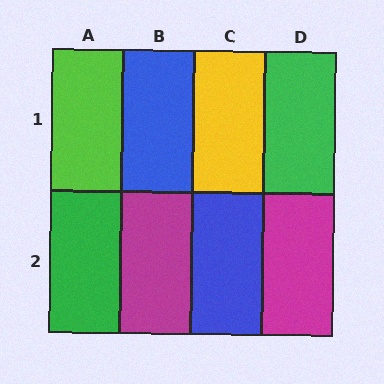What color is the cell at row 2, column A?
Green.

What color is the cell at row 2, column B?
Magenta.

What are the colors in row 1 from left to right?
Lime, blue, yellow, green.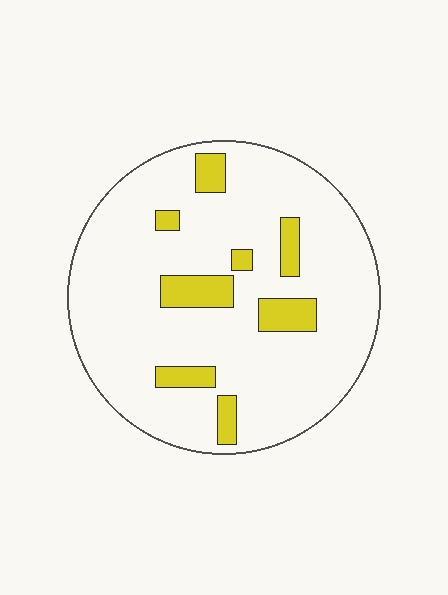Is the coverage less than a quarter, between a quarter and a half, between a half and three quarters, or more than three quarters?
Less than a quarter.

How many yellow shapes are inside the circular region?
8.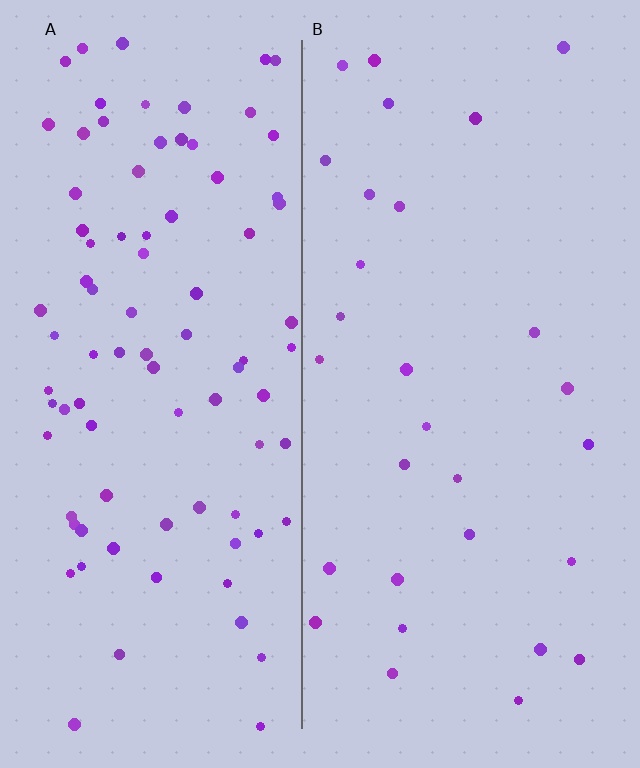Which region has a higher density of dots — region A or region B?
A (the left).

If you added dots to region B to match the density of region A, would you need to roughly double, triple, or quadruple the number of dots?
Approximately triple.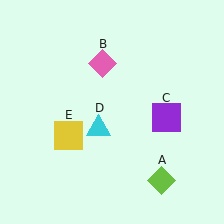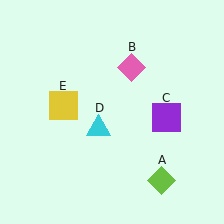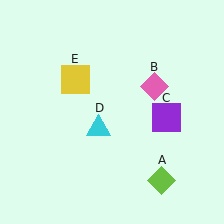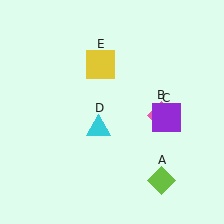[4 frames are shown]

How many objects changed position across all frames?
2 objects changed position: pink diamond (object B), yellow square (object E).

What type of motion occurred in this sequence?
The pink diamond (object B), yellow square (object E) rotated clockwise around the center of the scene.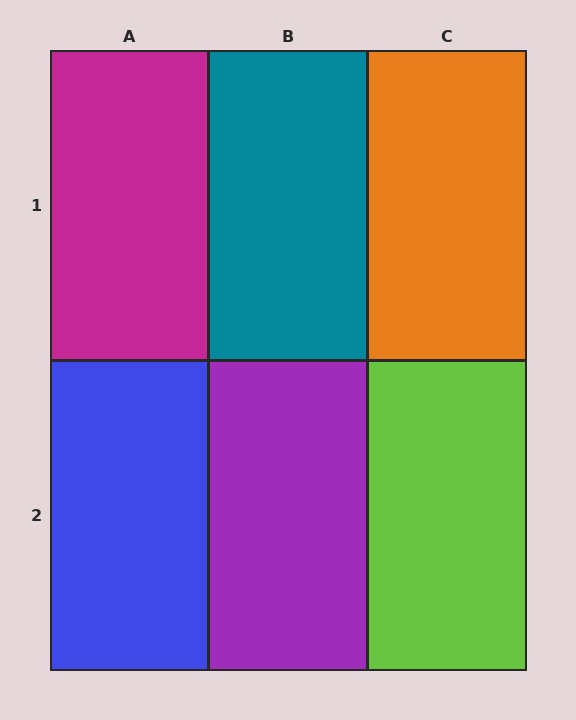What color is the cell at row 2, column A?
Blue.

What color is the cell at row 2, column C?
Lime.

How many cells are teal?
1 cell is teal.